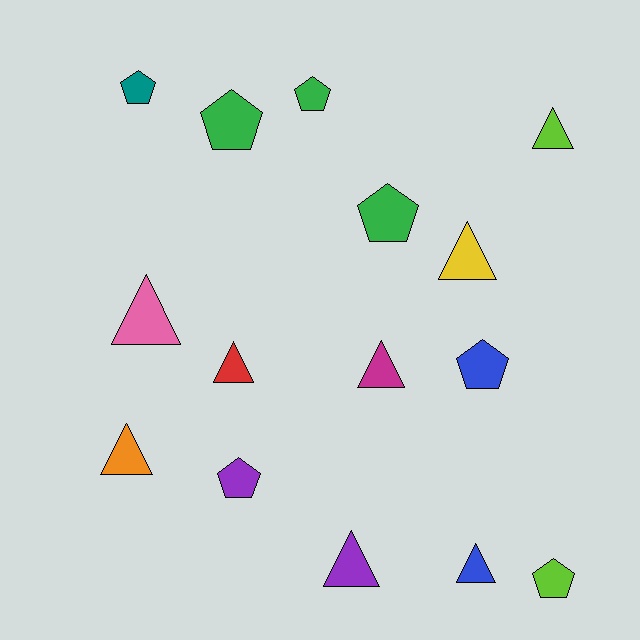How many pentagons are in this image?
There are 7 pentagons.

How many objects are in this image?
There are 15 objects.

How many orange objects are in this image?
There is 1 orange object.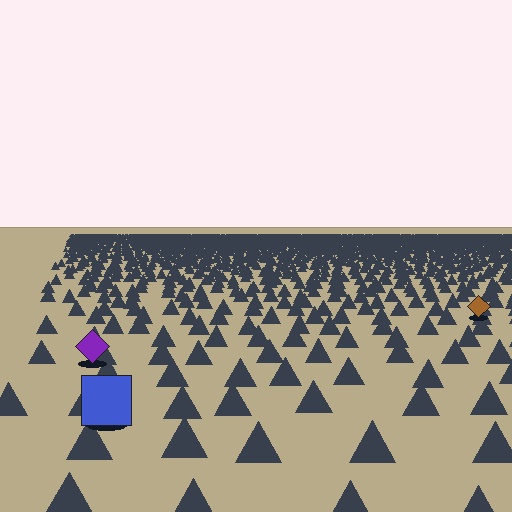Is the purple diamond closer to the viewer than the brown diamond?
Yes. The purple diamond is closer — you can tell from the texture gradient: the ground texture is coarser near it.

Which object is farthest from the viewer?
The brown diamond is farthest from the viewer. It appears smaller and the ground texture around it is denser.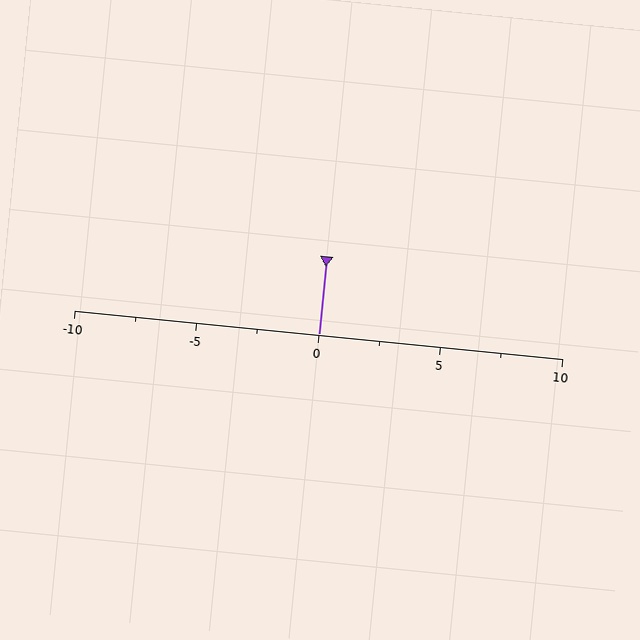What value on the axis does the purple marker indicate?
The marker indicates approximately 0.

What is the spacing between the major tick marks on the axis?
The major ticks are spaced 5 apart.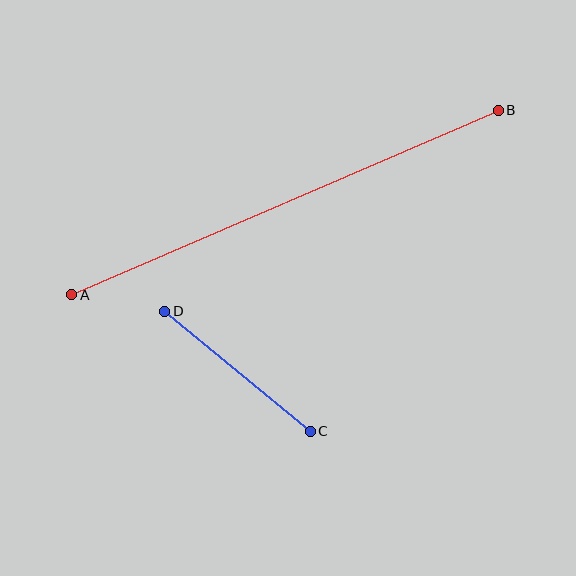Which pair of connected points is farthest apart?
Points A and B are farthest apart.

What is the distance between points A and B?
The distance is approximately 465 pixels.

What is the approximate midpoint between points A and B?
The midpoint is at approximately (285, 202) pixels.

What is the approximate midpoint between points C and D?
The midpoint is at approximately (237, 371) pixels.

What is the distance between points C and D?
The distance is approximately 188 pixels.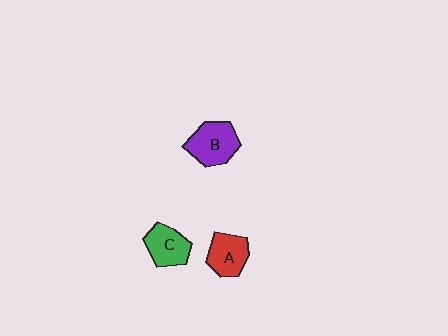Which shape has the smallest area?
Shape A (red).